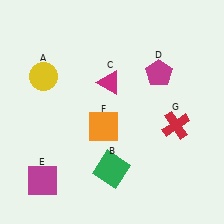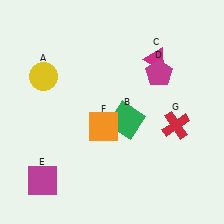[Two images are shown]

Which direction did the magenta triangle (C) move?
The magenta triangle (C) moved right.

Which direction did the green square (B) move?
The green square (B) moved up.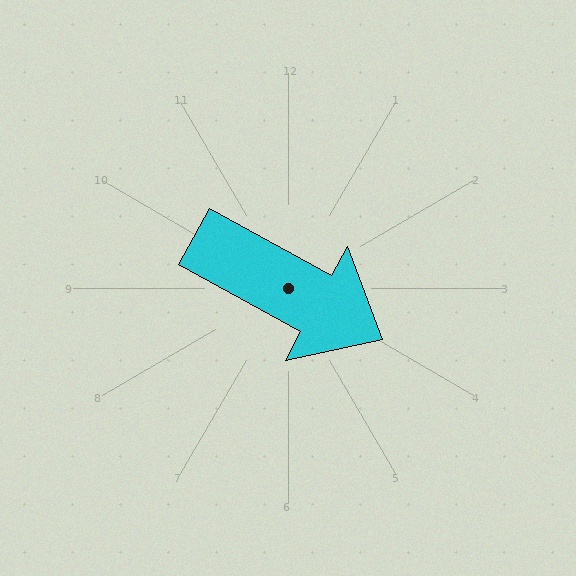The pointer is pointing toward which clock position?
Roughly 4 o'clock.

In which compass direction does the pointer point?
Southeast.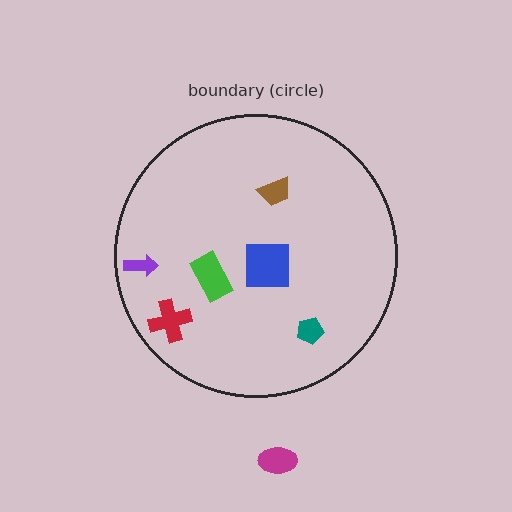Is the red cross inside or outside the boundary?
Inside.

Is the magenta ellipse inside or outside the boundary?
Outside.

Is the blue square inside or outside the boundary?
Inside.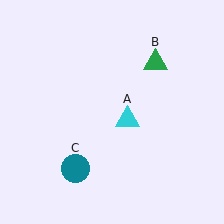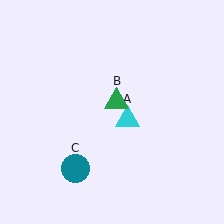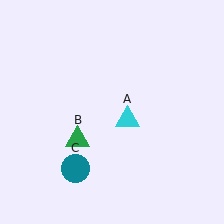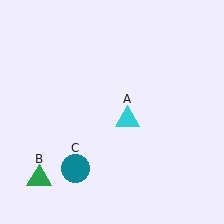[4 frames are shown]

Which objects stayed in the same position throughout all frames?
Cyan triangle (object A) and teal circle (object C) remained stationary.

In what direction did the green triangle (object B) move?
The green triangle (object B) moved down and to the left.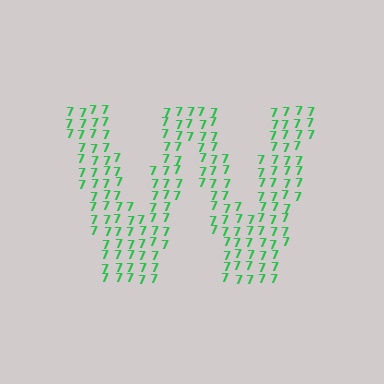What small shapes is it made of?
It is made of small digit 7's.